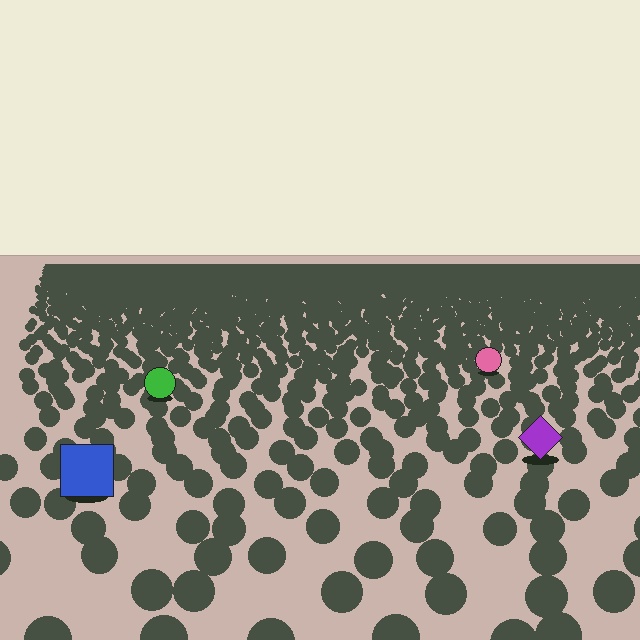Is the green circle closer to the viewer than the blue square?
No. The blue square is closer — you can tell from the texture gradient: the ground texture is coarser near it.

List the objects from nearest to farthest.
From nearest to farthest: the blue square, the purple diamond, the green circle, the pink circle.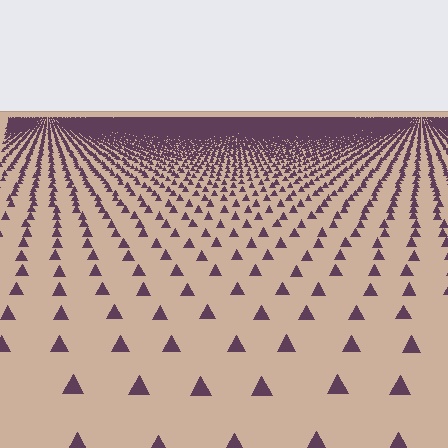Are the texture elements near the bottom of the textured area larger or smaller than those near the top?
Larger. Near the bottom, elements are closer to the viewer and appear at a bigger on-screen size.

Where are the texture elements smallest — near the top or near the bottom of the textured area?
Near the top.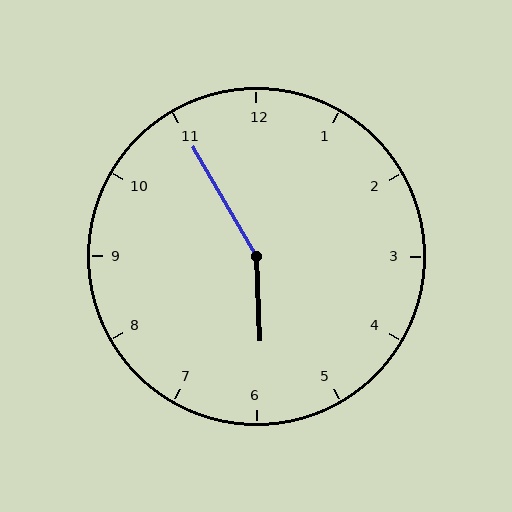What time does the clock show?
5:55.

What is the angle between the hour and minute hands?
Approximately 152 degrees.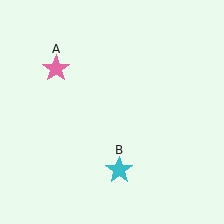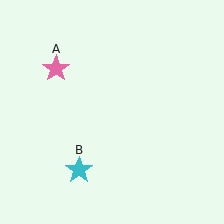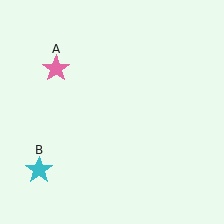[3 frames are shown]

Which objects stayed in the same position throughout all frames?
Pink star (object A) remained stationary.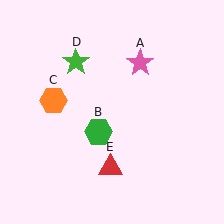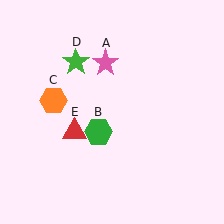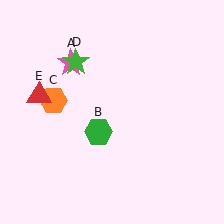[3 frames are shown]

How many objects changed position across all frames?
2 objects changed position: pink star (object A), red triangle (object E).